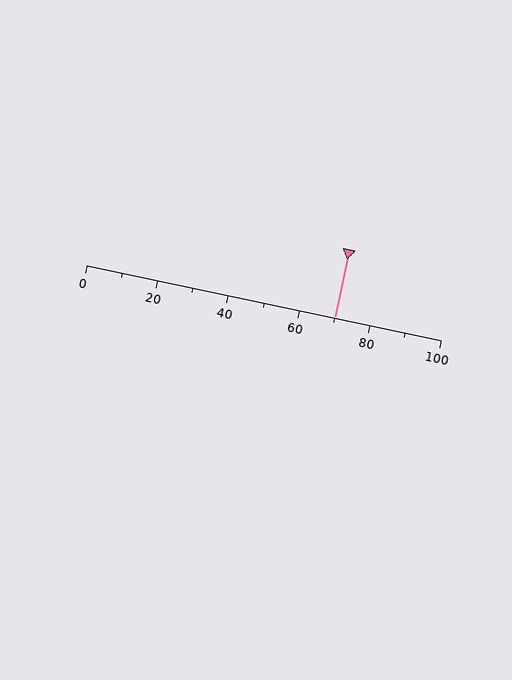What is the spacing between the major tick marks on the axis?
The major ticks are spaced 20 apart.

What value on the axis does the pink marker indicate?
The marker indicates approximately 70.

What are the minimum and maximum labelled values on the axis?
The axis runs from 0 to 100.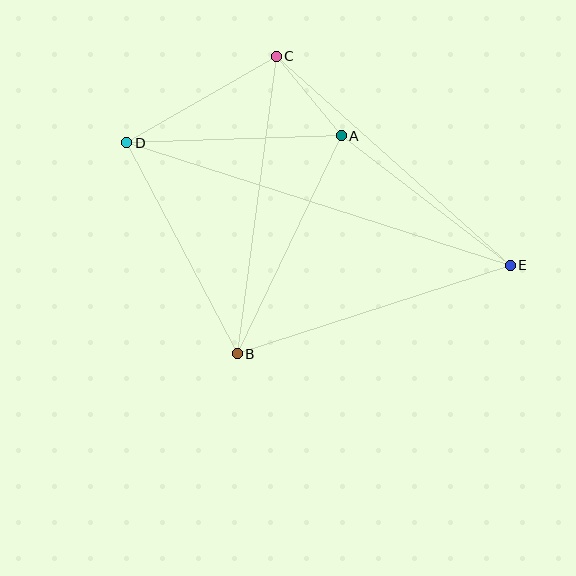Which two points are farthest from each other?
Points D and E are farthest from each other.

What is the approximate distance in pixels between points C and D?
The distance between C and D is approximately 173 pixels.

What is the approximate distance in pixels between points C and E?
The distance between C and E is approximately 314 pixels.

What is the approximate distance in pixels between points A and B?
The distance between A and B is approximately 242 pixels.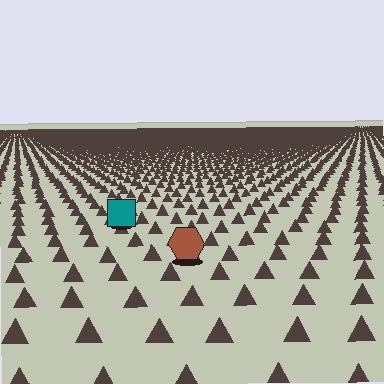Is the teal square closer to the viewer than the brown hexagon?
No. The brown hexagon is closer — you can tell from the texture gradient: the ground texture is coarser near it.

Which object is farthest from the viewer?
The teal square is farthest from the viewer. It appears smaller and the ground texture around it is denser.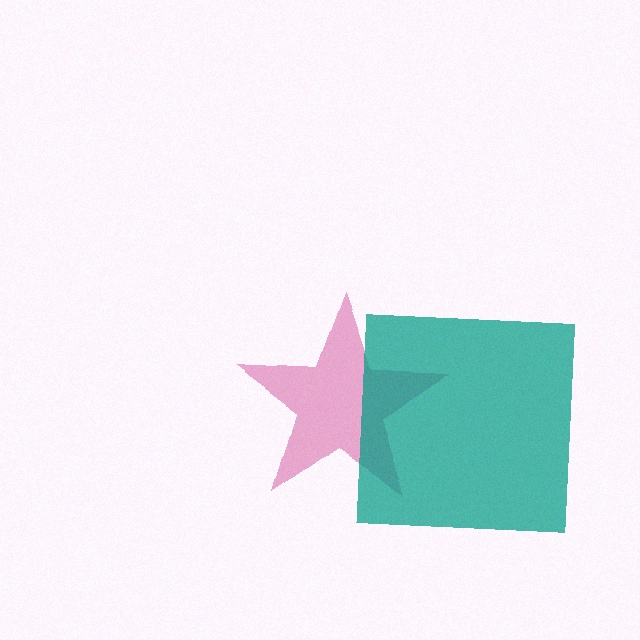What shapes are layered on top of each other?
The layered shapes are: a magenta star, a teal square.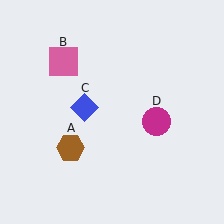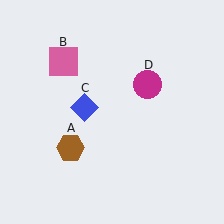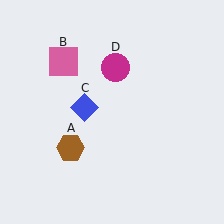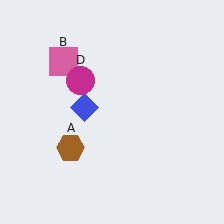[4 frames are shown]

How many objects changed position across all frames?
1 object changed position: magenta circle (object D).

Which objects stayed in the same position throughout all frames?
Brown hexagon (object A) and pink square (object B) and blue diamond (object C) remained stationary.